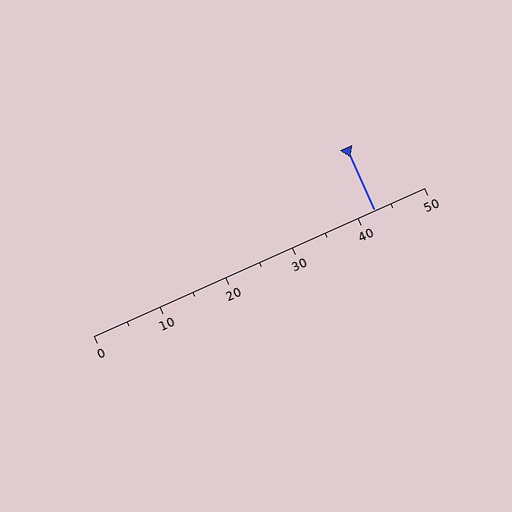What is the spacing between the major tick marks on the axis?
The major ticks are spaced 10 apart.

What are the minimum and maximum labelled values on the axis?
The axis runs from 0 to 50.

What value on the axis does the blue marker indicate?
The marker indicates approximately 42.5.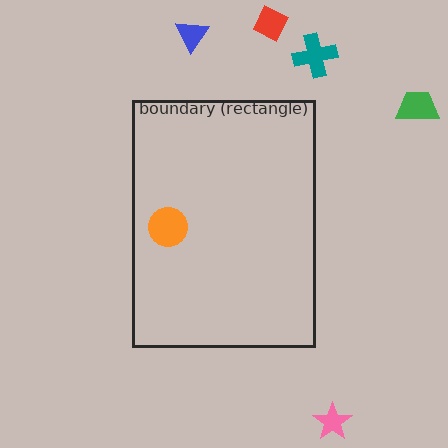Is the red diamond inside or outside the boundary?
Outside.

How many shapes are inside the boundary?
1 inside, 5 outside.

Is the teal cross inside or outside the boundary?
Outside.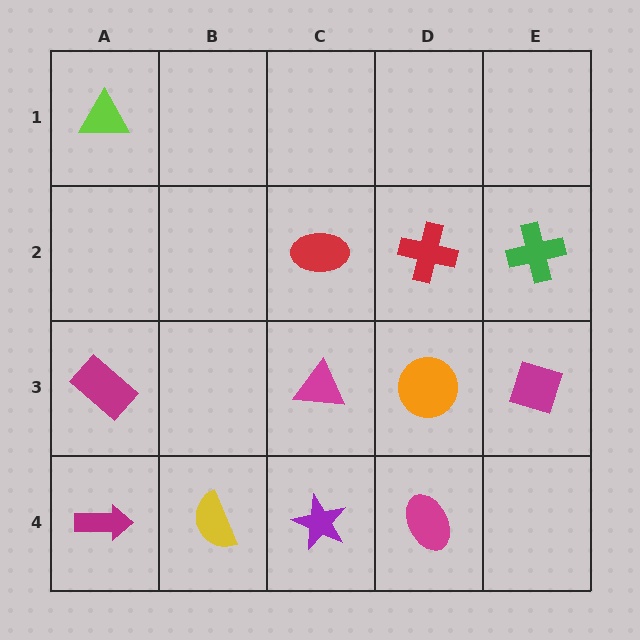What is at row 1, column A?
A lime triangle.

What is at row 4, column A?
A magenta arrow.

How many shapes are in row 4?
4 shapes.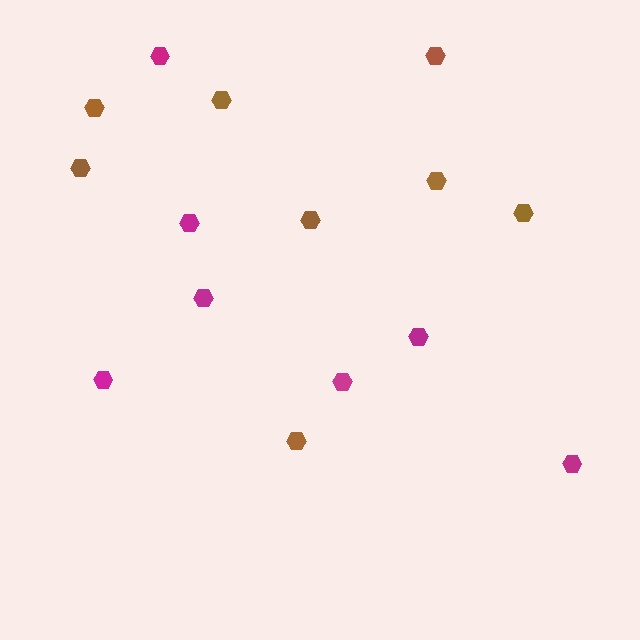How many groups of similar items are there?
There are 2 groups: one group of magenta hexagons (7) and one group of brown hexagons (8).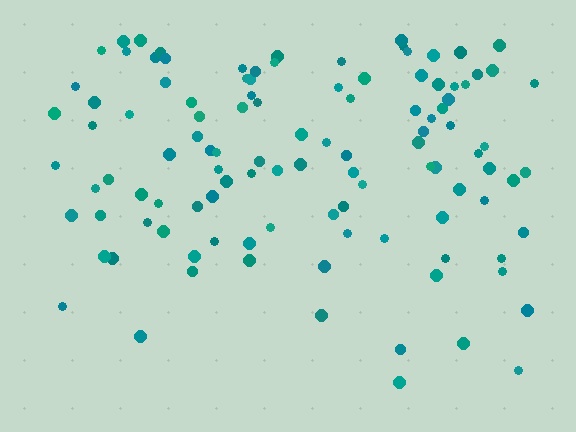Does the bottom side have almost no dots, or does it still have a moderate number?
Still a moderate number, just noticeably fewer than the top.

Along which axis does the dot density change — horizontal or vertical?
Vertical.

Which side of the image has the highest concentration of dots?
The top.